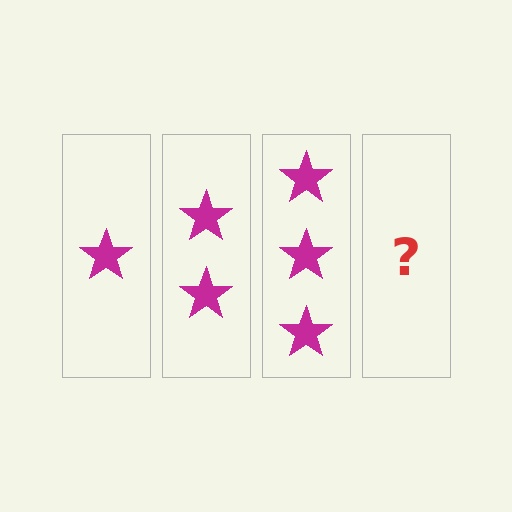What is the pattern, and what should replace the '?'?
The pattern is that each step adds one more star. The '?' should be 4 stars.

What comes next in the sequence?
The next element should be 4 stars.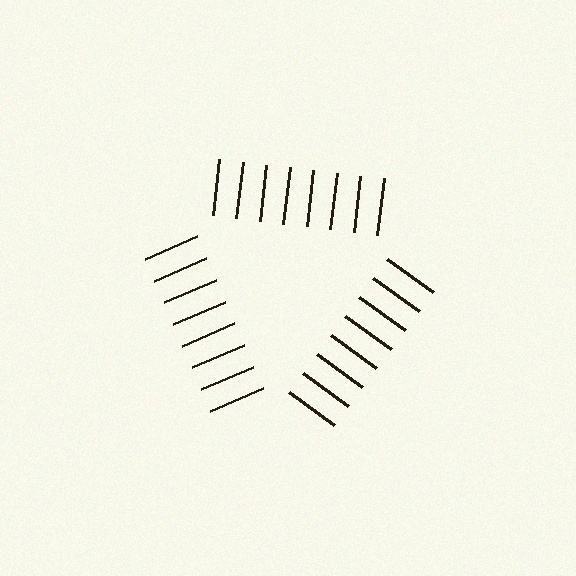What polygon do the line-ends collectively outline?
An illusory triangle — the line segments terminate on its edges but no continuous stroke is drawn.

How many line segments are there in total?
24 — 8 along each of the 3 edges.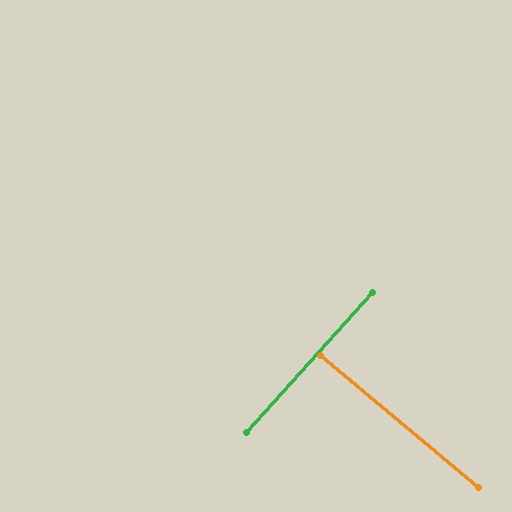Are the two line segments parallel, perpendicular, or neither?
Perpendicular — they meet at approximately 88°.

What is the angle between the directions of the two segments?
Approximately 88 degrees.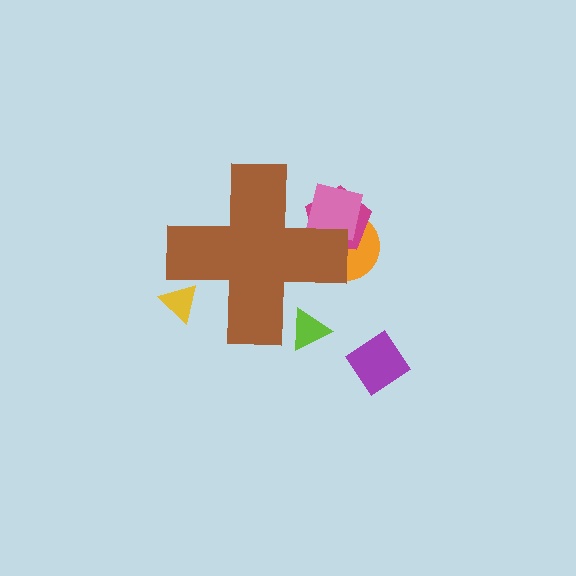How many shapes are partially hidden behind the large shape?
5 shapes are partially hidden.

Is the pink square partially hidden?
Yes, the pink square is partially hidden behind the brown cross.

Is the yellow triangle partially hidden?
Yes, the yellow triangle is partially hidden behind the brown cross.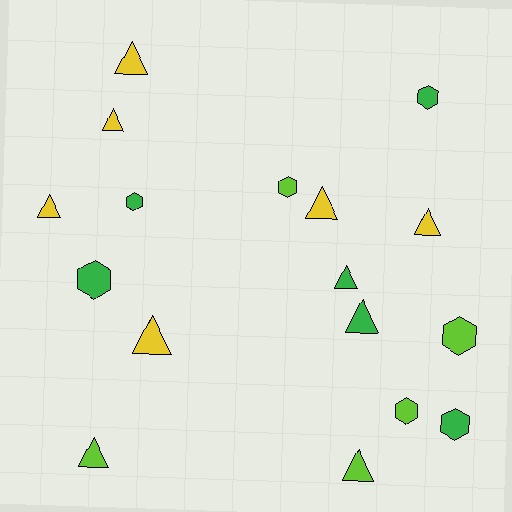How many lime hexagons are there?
There are 3 lime hexagons.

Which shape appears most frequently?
Triangle, with 10 objects.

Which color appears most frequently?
Green, with 6 objects.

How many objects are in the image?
There are 17 objects.